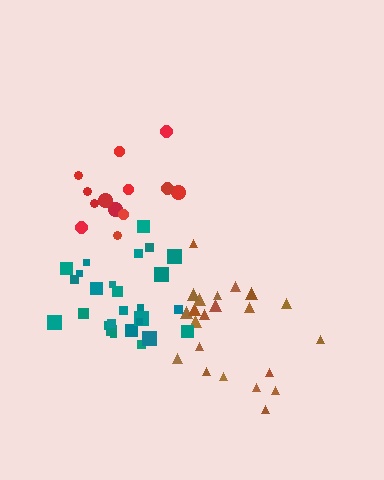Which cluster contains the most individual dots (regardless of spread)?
Teal (27).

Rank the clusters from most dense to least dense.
teal, brown, red.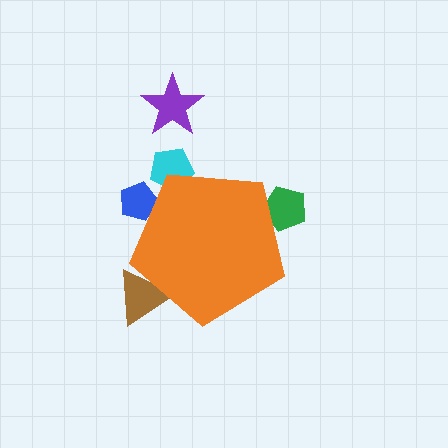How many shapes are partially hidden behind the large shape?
4 shapes are partially hidden.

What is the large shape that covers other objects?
An orange pentagon.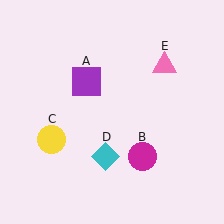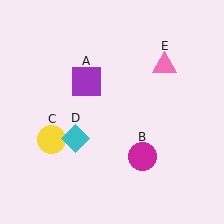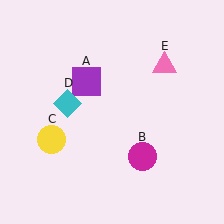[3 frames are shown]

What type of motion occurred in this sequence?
The cyan diamond (object D) rotated clockwise around the center of the scene.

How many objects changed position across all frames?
1 object changed position: cyan diamond (object D).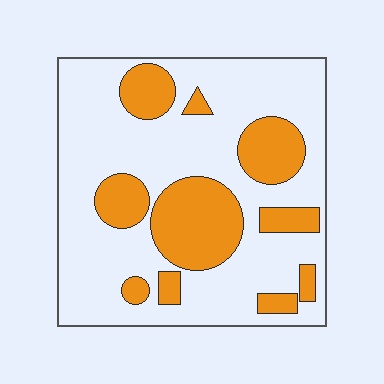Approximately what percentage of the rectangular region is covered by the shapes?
Approximately 30%.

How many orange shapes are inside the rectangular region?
10.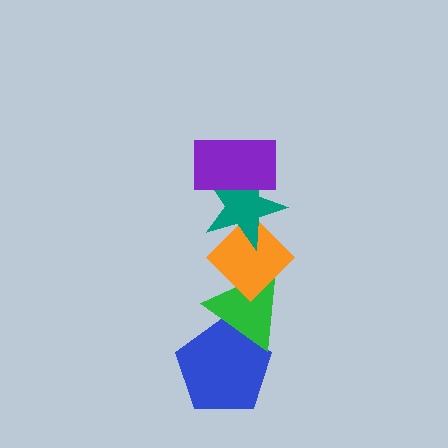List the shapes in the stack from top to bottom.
From top to bottom: the purple rectangle, the teal star, the orange diamond, the green triangle, the blue pentagon.